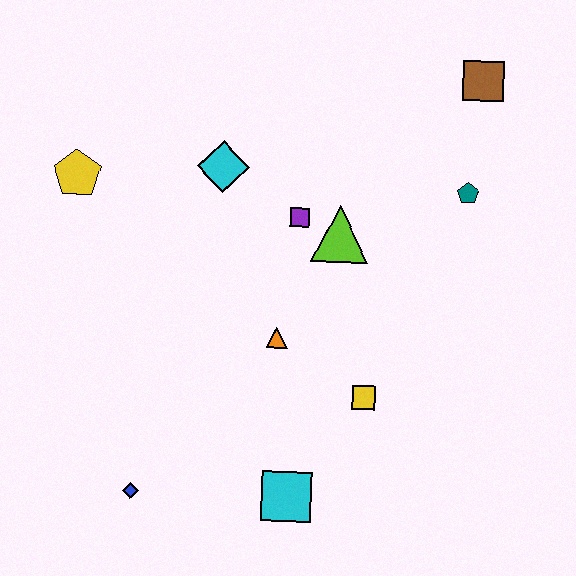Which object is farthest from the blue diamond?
The brown square is farthest from the blue diamond.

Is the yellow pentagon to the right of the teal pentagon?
No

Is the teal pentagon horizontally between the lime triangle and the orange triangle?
No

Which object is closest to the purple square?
The lime triangle is closest to the purple square.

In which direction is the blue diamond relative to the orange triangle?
The blue diamond is below the orange triangle.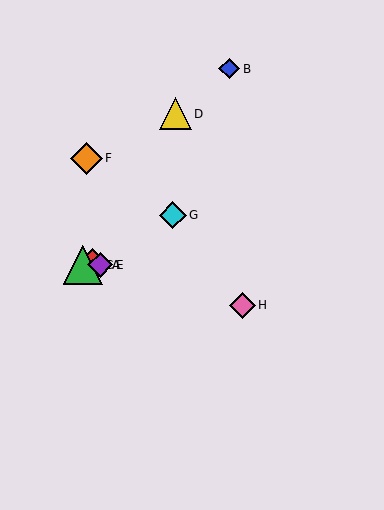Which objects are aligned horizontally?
Objects A, C, E are aligned horizontally.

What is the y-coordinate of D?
Object D is at y≈114.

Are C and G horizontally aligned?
No, C is at y≈265 and G is at y≈215.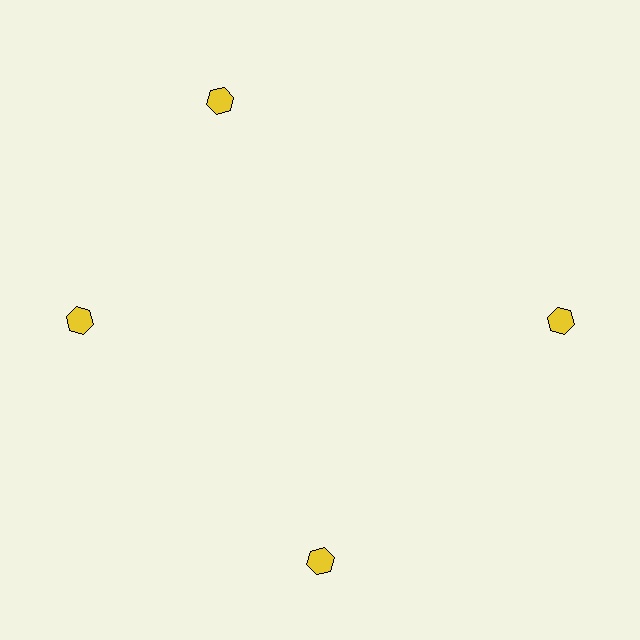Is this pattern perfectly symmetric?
No. The 4 yellow hexagons are arranged in a ring, but one element near the 12 o'clock position is rotated out of alignment along the ring, breaking the 4-fold rotational symmetry.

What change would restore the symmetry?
The symmetry would be restored by rotating it back into even spacing with its neighbors so that all 4 hexagons sit at equal angles and equal distance from the center.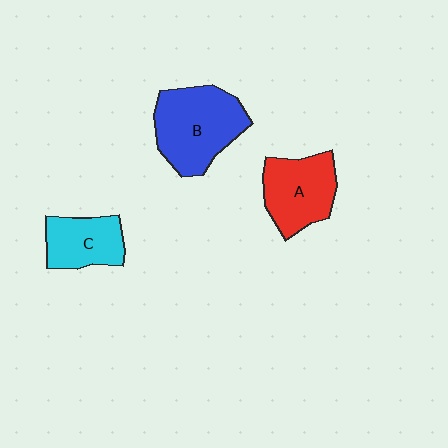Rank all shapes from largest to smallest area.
From largest to smallest: B (blue), A (red), C (cyan).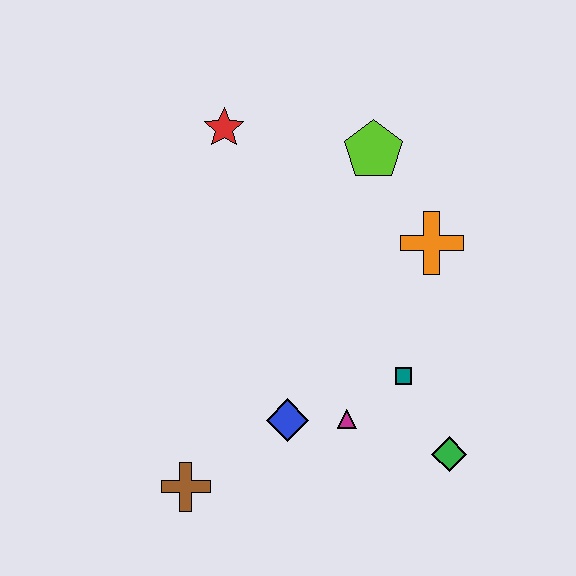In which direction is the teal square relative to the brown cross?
The teal square is to the right of the brown cross.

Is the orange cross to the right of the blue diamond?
Yes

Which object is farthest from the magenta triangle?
The red star is farthest from the magenta triangle.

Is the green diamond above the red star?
No